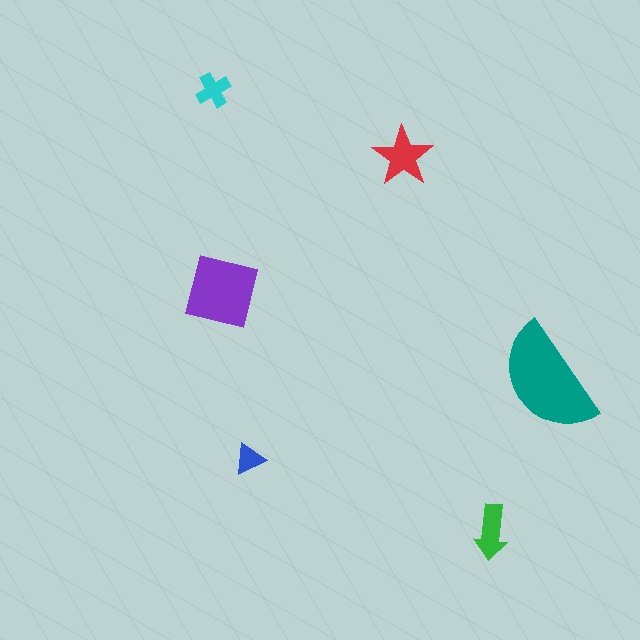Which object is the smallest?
The blue triangle.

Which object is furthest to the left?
The cyan cross is leftmost.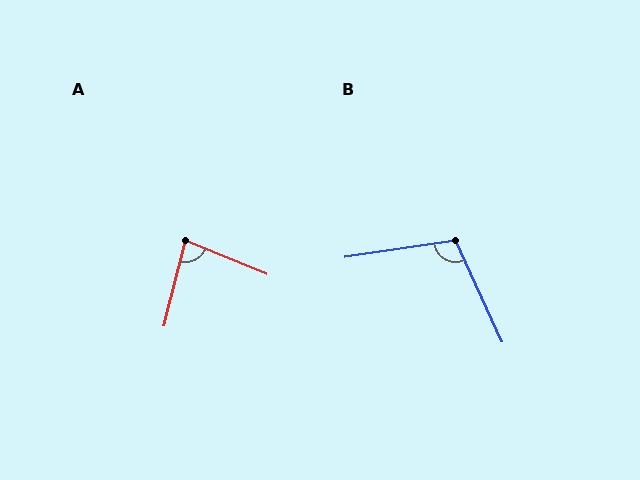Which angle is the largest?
B, at approximately 106 degrees.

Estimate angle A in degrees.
Approximately 82 degrees.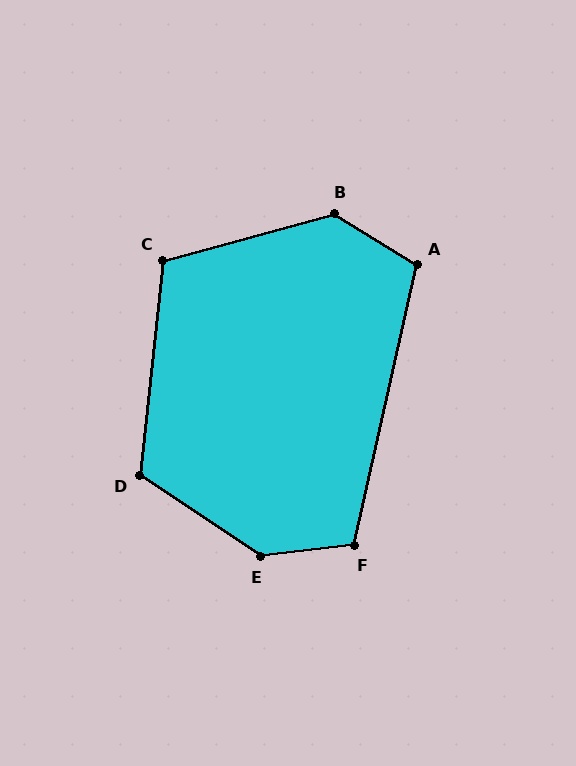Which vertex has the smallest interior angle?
A, at approximately 109 degrees.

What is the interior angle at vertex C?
Approximately 111 degrees (obtuse).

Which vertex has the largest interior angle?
E, at approximately 140 degrees.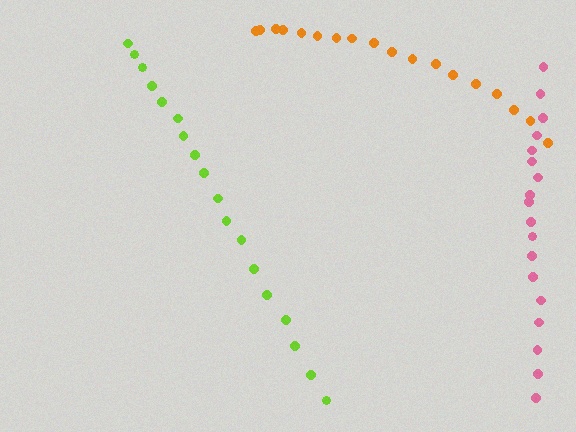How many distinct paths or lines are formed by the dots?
There are 3 distinct paths.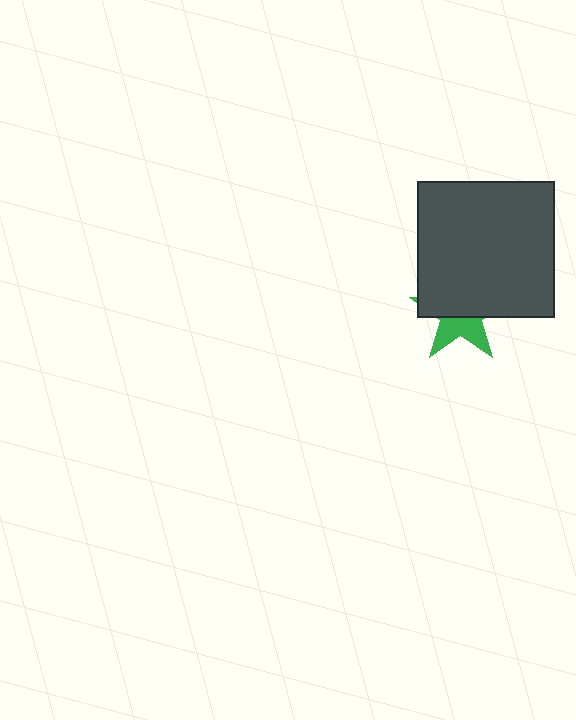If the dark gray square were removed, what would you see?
You would see the complete green star.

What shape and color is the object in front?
The object in front is a dark gray square.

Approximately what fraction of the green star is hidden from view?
Roughly 58% of the green star is hidden behind the dark gray square.